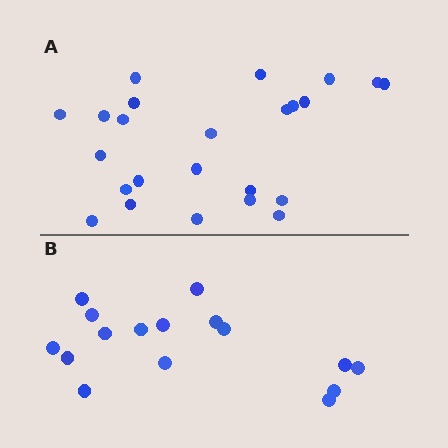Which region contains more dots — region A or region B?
Region A (the top region) has more dots.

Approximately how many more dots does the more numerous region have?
Region A has roughly 8 or so more dots than region B.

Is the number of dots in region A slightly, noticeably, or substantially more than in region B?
Region A has substantially more. The ratio is roughly 1.5 to 1.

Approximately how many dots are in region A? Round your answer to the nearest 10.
About 20 dots. (The exact count is 24, which rounds to 20.)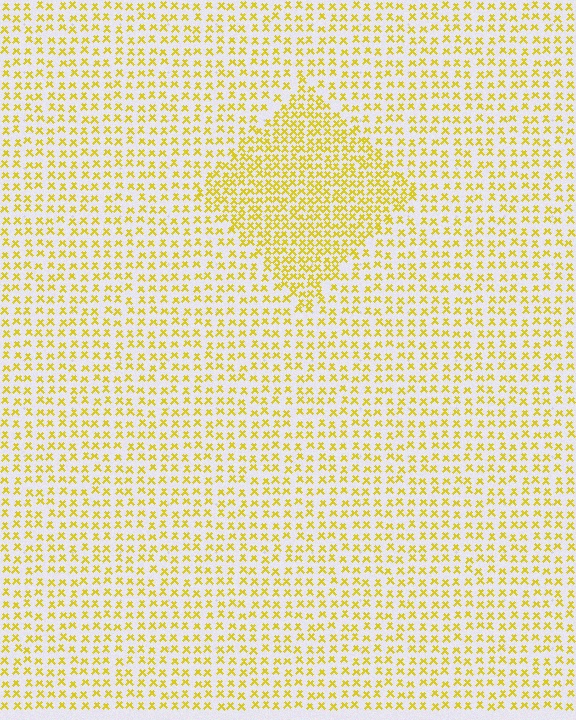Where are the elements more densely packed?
The elements are more densely packed inside the diamond boundary.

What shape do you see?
I see a diamond.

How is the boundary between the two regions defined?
The boundary is defined by a change in element density (approximately 1.8x ratio). All elements are the same color, size, and shape.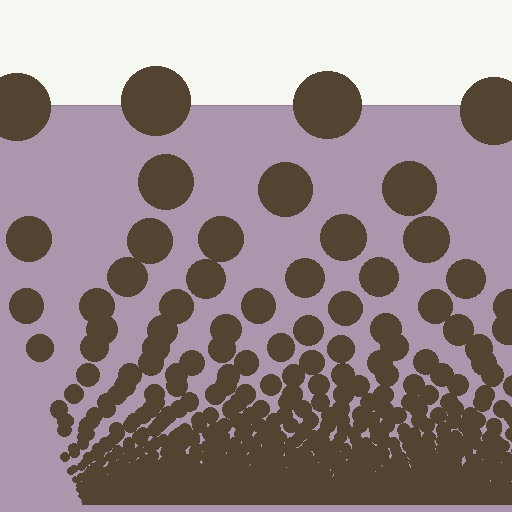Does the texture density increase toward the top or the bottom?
Density increases toward the bottom.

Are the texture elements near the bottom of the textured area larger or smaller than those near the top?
Smaller. The gradient is inverted — elements near the bottom are smaller and denser.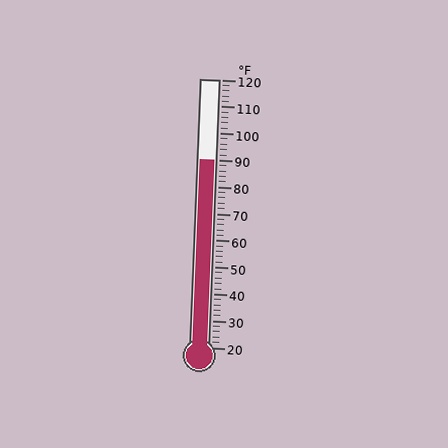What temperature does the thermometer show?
The thermometer shows approximately 90°F.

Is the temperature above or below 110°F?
The temperature is below 110°F.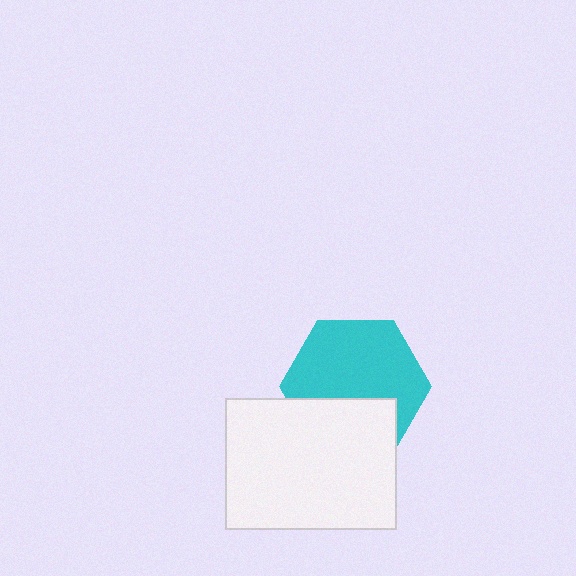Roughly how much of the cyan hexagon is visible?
Most of it is visible (roughly 65%).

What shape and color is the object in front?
The object in front is a white rectangle.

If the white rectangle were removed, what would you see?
You would see the complete cyan hexagon.